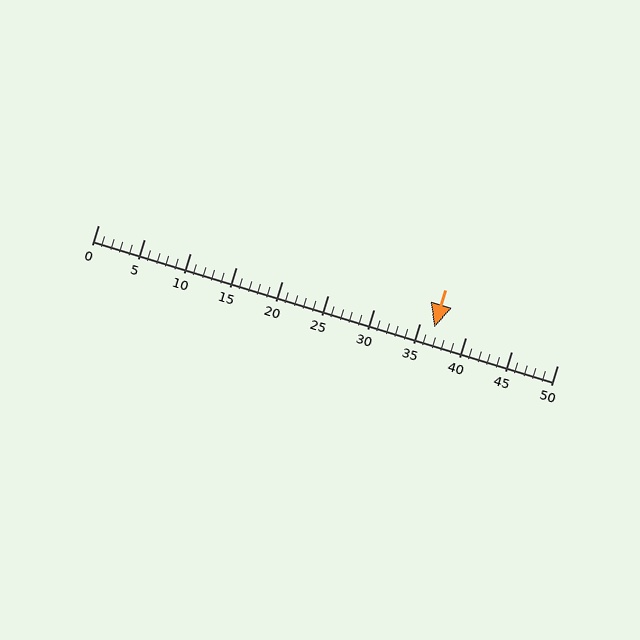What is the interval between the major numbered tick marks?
The major tick marks are spaced 5 units apart.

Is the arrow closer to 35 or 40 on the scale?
The arrow is closer to 35.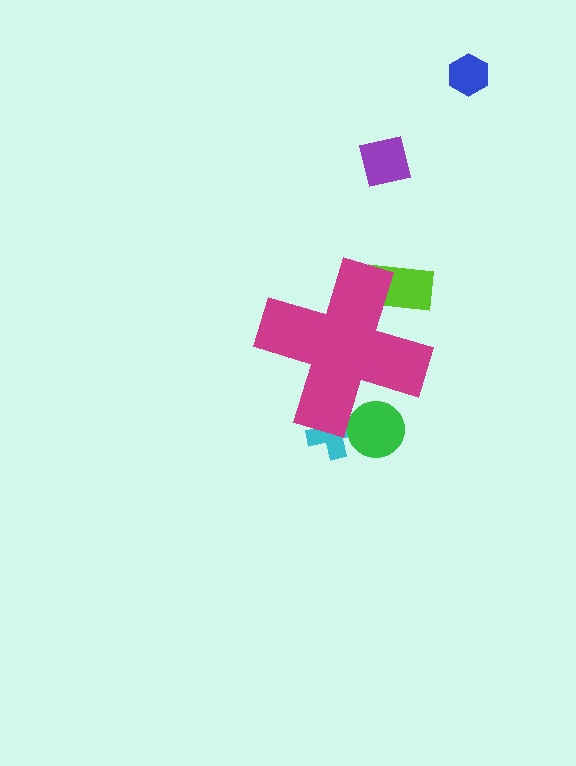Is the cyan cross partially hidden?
Yes, the cyan cross is partially hidden behind the magenta cross.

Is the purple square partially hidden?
No, the purple square is fully visible.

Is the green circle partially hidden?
Yes, the green circle is partially hidden behind the magenta cross.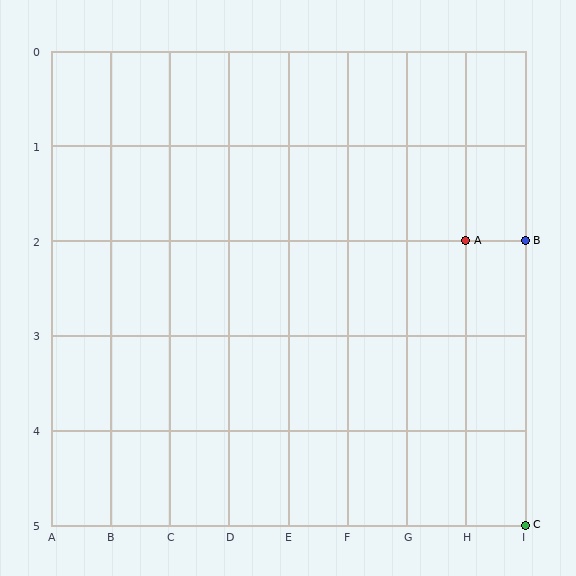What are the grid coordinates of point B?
Point B is at grid coordinates (I, 2).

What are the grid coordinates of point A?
Point A is at grid coordinates (H, 2).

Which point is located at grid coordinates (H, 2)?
Point A is at (H, 2).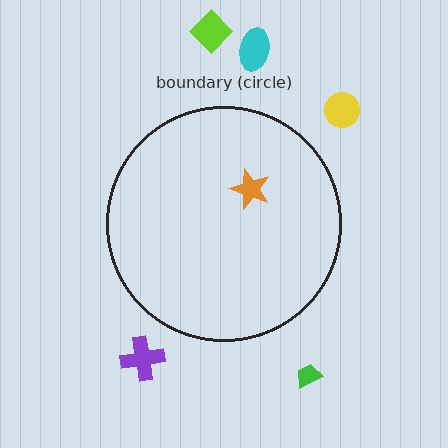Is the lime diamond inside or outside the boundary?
Outside.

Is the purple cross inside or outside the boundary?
Outside.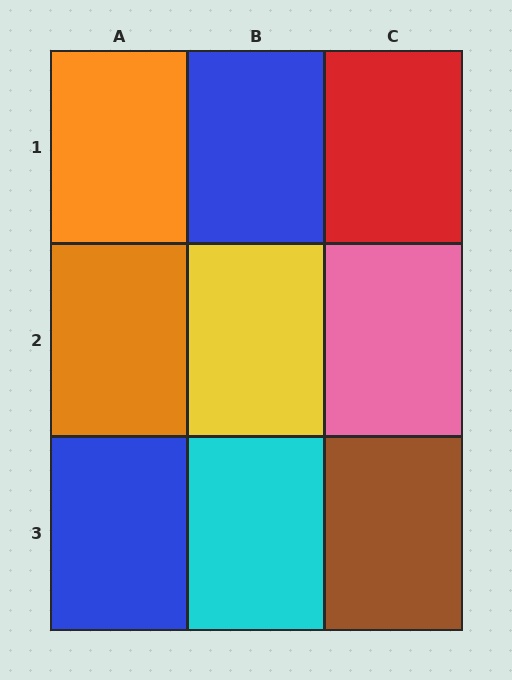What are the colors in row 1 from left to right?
Orange, blue, red.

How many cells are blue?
2 cells are blue.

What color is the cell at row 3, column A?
Blue.